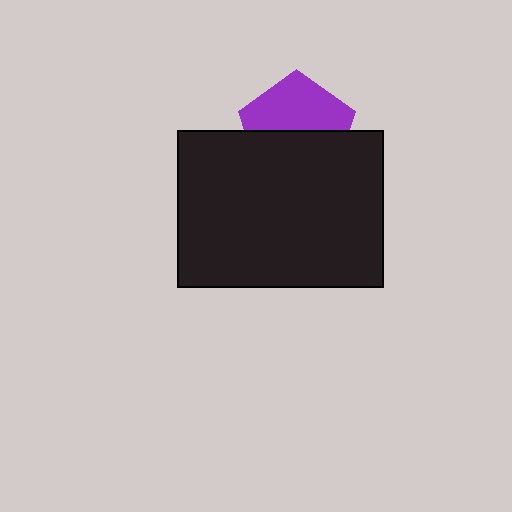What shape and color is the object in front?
The object in front is a black rectangle.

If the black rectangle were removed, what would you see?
You would see the complete purple pentagon.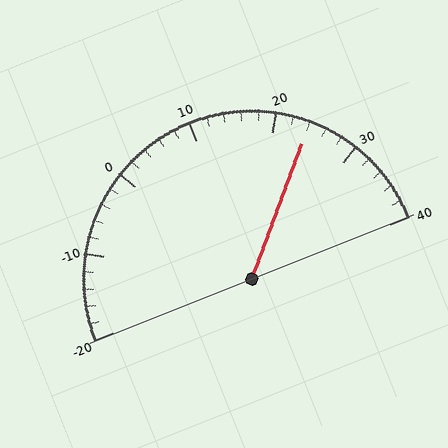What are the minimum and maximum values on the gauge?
The gauge ranges from -20 to 40.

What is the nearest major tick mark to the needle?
The nearest major tick mark is 20.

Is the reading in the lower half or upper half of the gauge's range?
The reading is in the upper half of the range (-20 to 40).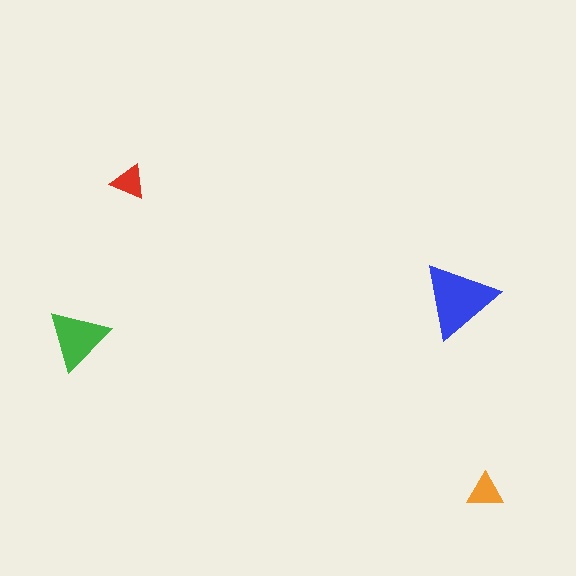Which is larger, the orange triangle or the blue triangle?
The blue one.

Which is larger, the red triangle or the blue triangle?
The blue one.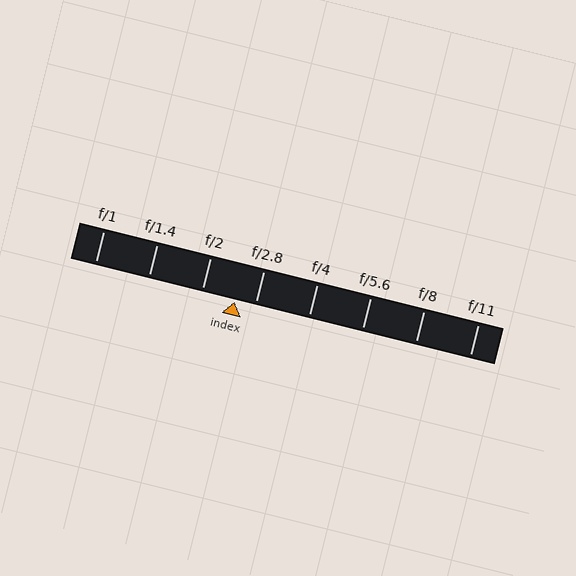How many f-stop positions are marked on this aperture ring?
There are 8 f-stop positions marked.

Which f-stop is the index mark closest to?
The index mark is closest to f/2.8.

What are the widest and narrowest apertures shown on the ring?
The widest aperture shown is f/1 and the narrowest is f/11.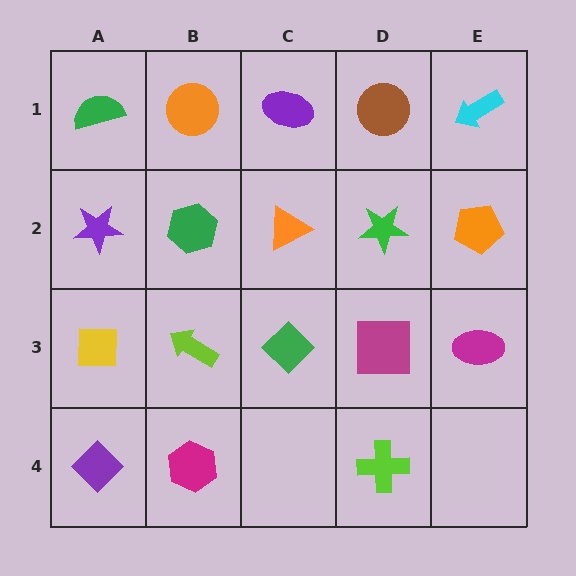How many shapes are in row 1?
5 shapes.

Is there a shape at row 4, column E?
No, that cell is empty.